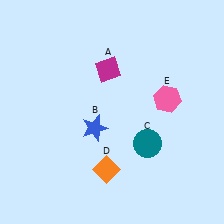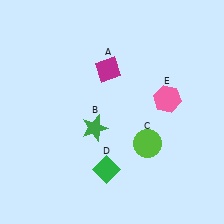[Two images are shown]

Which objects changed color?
B changed from blue to green. C changed from teal to lime. D changed from orange to green.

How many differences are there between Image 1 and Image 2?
There are 3 differences between the two images.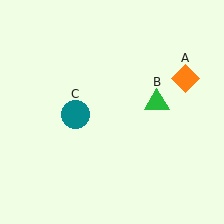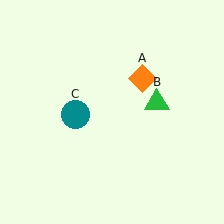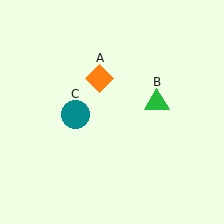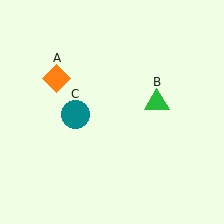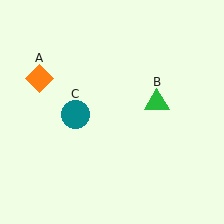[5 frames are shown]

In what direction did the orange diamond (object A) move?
The orange diamond (object A) moved left.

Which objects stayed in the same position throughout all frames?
Green triangle (object B) and teal circle (object C) remained stationary.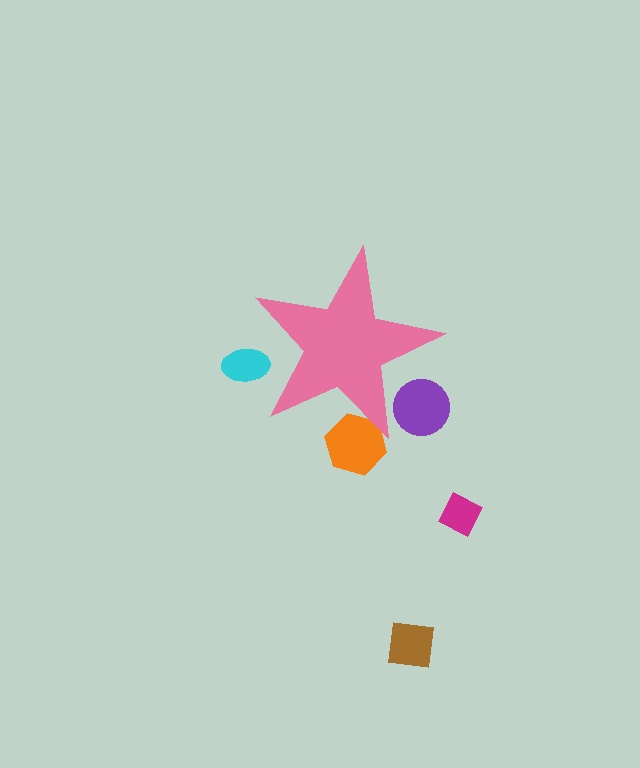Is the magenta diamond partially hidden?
No, the magenta diamond is fully visible.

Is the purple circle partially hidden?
Yes, the purple circle is partially hidden behind the pink star.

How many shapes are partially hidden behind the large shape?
3 shapes are partially hidden.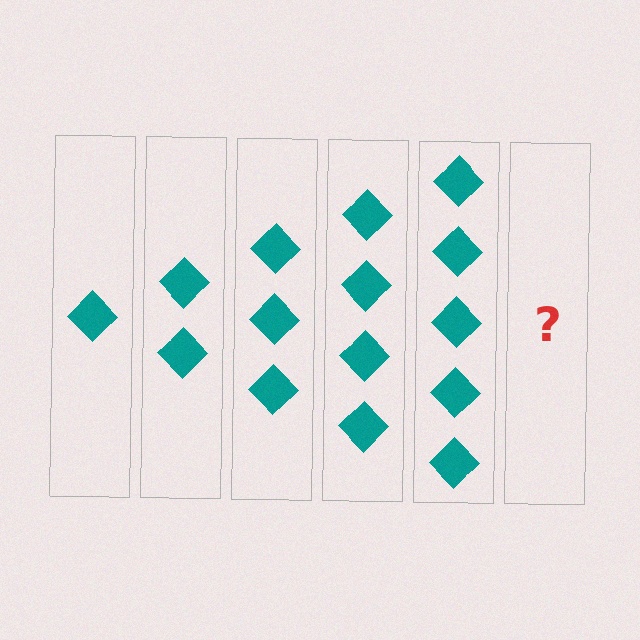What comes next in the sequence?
The next element should be 6 diamonds.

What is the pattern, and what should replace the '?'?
The pattern is that each step adds one more diamond. The '?' should be 6 diamonds.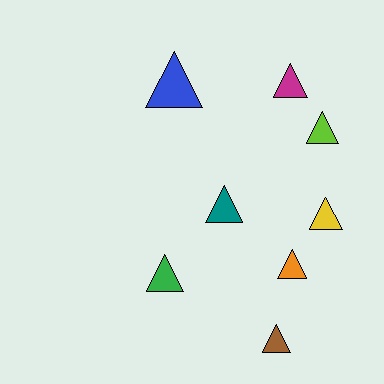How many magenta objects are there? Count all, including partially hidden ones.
There is 1 magenta object.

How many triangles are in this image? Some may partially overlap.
There are 8 triangles.